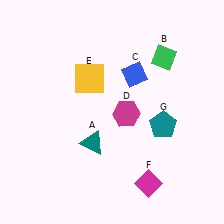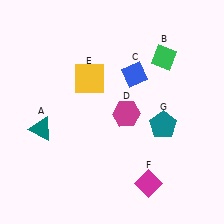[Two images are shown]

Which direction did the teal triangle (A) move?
The teal triangle (A) moved left.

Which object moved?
The teal triangle (A) moved left.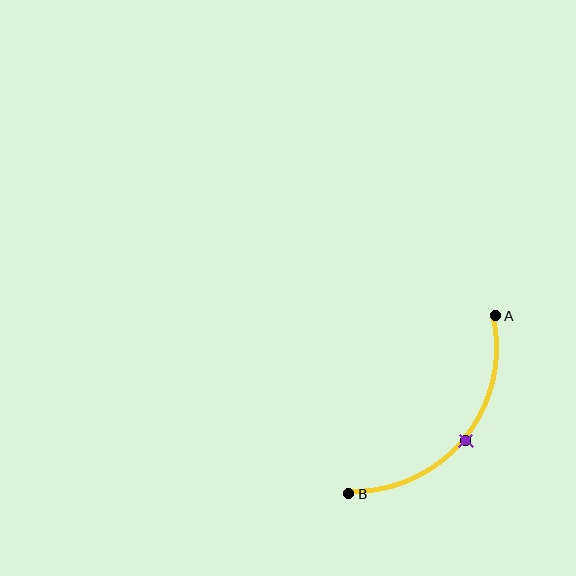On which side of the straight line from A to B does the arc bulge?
The arc bulges below and to the right of the straight line connecting A and B.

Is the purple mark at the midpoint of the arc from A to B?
Yes. The purple mark lies on the arc at equal arc-length from both A and B — it is the arc midpoint.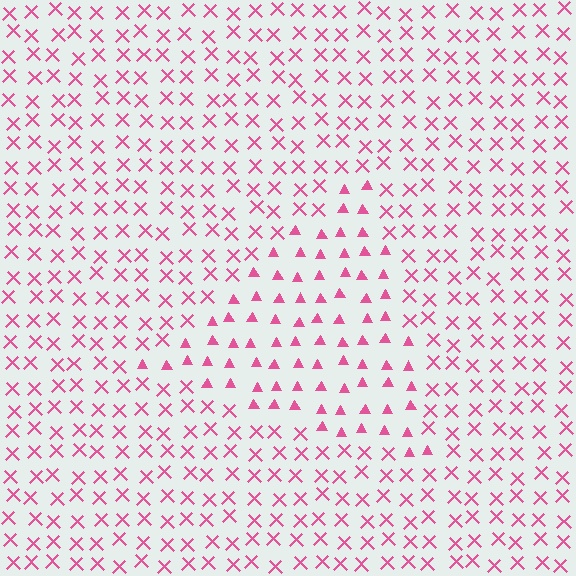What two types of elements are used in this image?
The image uses triangles inside the triangle region and X marks outside it.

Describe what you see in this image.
The image is filled with small pink elements arranged in a uniform grid. A triangle-shaped region contains triangles, while the surrounding area contains X marks. The boundary is defined purely by the change in element shape.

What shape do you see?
I see a triangle.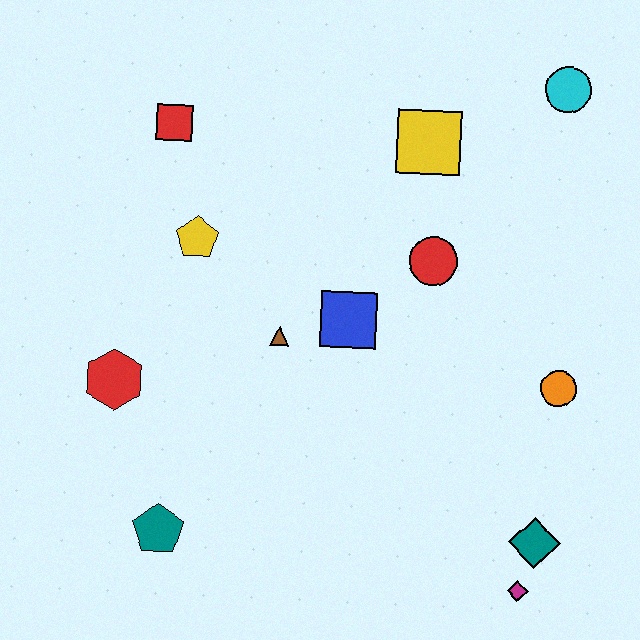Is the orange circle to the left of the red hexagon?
No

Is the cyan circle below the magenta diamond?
No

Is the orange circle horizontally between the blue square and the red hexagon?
No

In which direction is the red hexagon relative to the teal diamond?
The red hexagon is to the left of the teal diamond.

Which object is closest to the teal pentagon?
The red hexagon is closest to the teal pentagon.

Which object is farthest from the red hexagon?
The cyan circle is farthest from the red hexagon.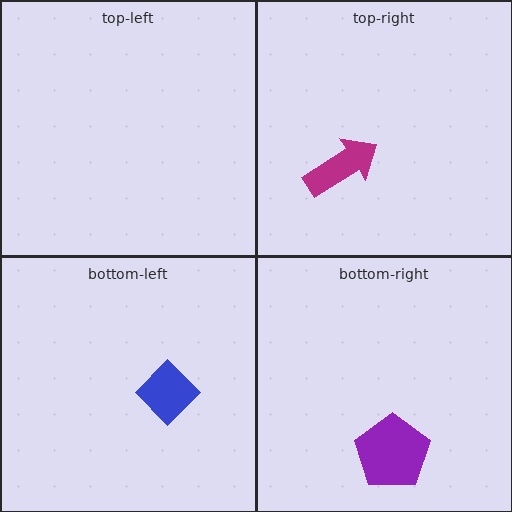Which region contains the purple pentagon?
The bottom-right region.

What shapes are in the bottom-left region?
The blue diamond.